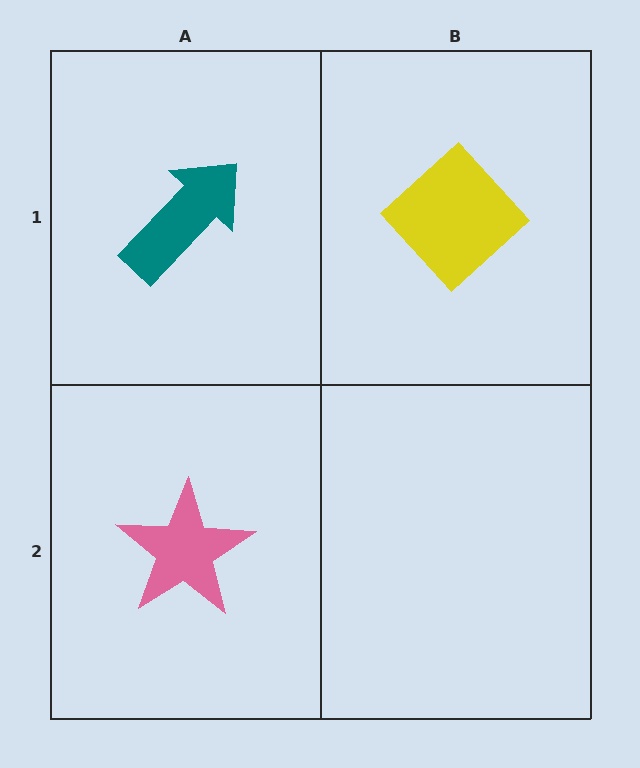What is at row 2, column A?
A pink star.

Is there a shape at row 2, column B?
No, that cell is empty.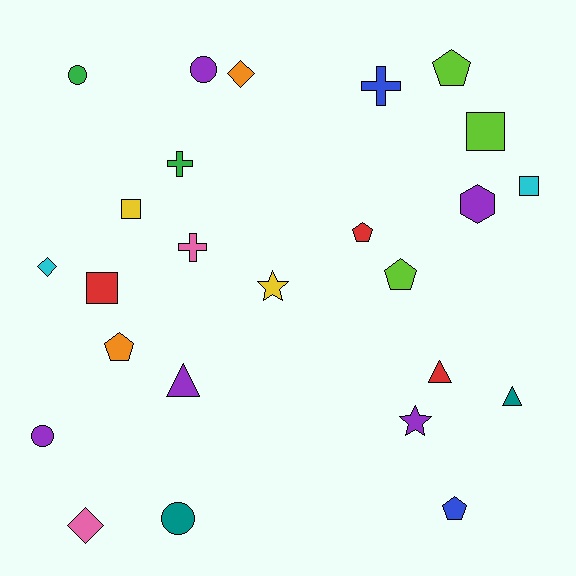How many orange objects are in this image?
There are 2 orange objects.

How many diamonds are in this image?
There are 3 diamonds.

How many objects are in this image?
There are 25 objects.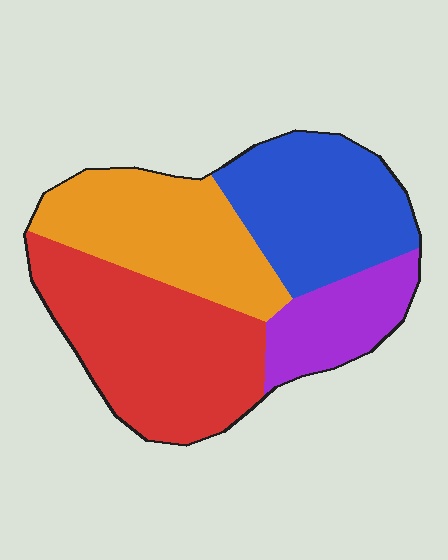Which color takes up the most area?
Red, at roughly 35%.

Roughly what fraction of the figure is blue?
Blue covers roughly 25% of the figure.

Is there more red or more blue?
Red.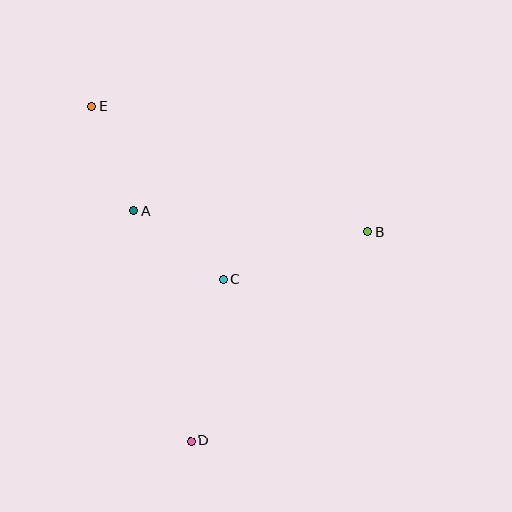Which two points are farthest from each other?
Points D and E are farthest from each other.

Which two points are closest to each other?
Points A and E are closest to each other.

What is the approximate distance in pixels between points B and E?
The distance between B and E is approximately 303 pixels.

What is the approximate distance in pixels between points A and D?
The distance between A and D is approximately 237 pixels.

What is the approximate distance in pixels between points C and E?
The distance between C and E is approximately 217 pixels.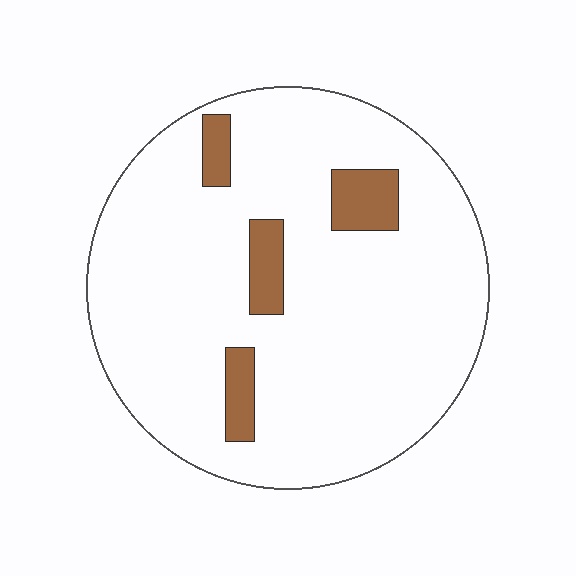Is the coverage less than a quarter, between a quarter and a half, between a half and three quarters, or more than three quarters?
Less than a quarter.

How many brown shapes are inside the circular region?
4.